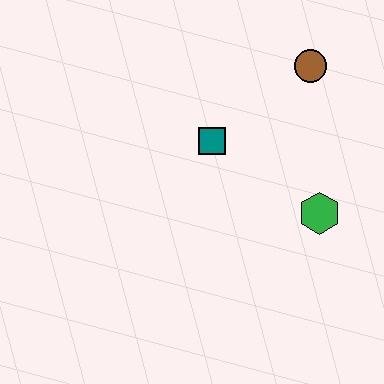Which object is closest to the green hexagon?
The teal square is closest to the green hexagon.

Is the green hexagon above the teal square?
No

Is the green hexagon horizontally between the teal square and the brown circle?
No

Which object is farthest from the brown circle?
The green hexagon is farthest from the brown circle.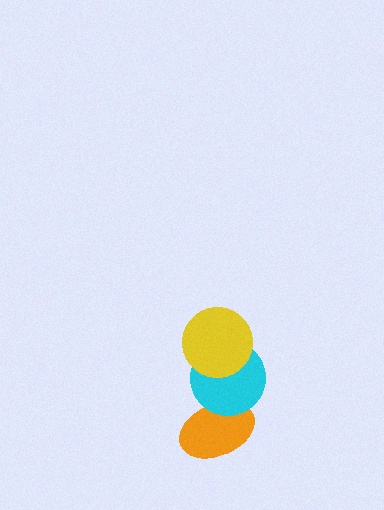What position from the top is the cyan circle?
The cyan circle is 2nd from the top.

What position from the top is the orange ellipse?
The orange ellipse is 3rd from the top.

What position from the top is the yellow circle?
The yellow circle is 1st from the top.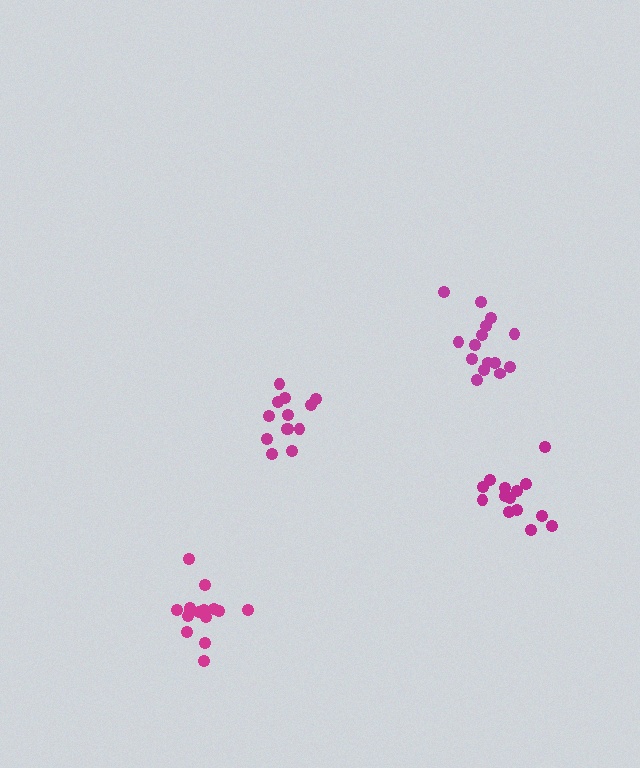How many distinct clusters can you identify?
There are 4 distinct clusters.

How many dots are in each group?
Group 1: 13 dots, Group 2: 15 dots, Group 3: 15 dots, Group 4: 14 dots (57 total).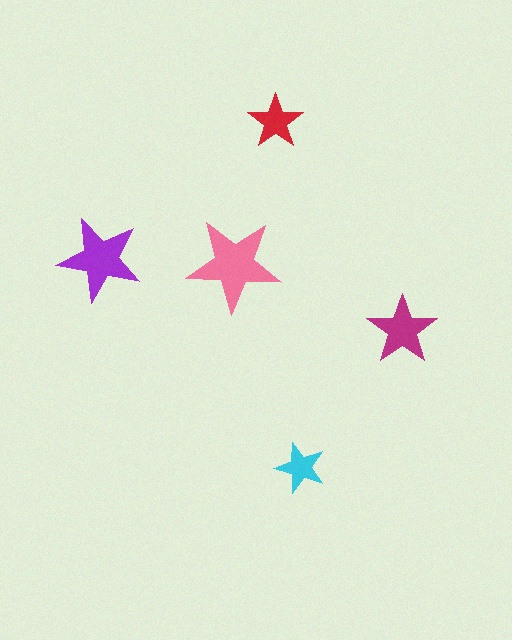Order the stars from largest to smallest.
the pink one, the purple one, the magenta one, the red one, the cyan one.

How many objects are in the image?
There are 5 objects in the image.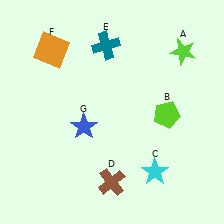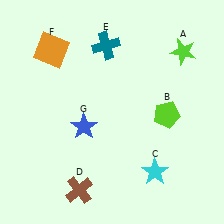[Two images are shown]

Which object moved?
The brown cross (D) moved left.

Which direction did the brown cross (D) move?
The brown cross (D) moved left.